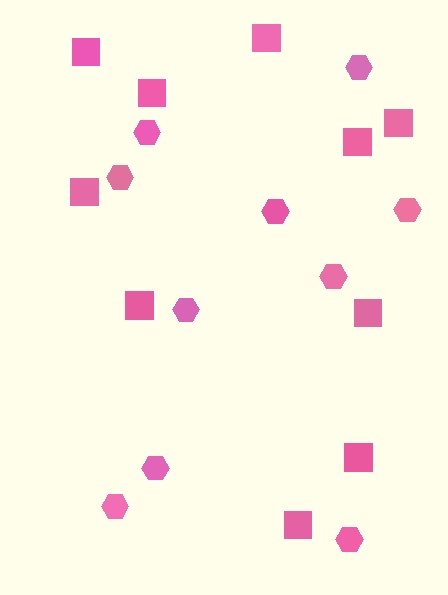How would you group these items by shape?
There are 2 groups: one group of hexagons (10) and one group of squares (10).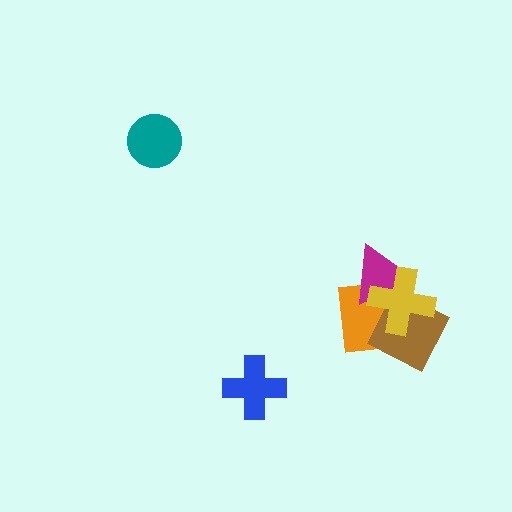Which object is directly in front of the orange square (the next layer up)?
The brown diamond is directly in front of the orange square.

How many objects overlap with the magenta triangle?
3 objects overlap with the magenta triangle.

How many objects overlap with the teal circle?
0 objects overlap with the teal circle.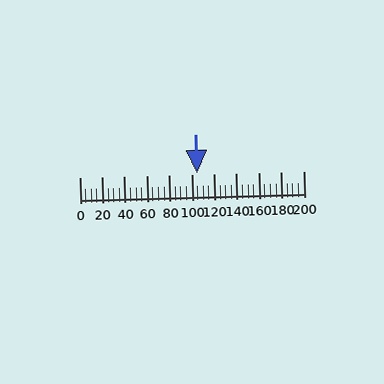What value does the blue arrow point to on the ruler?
The blue arrow points to approximately 105.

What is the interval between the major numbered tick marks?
The major tick marks are spaced 20 units apart.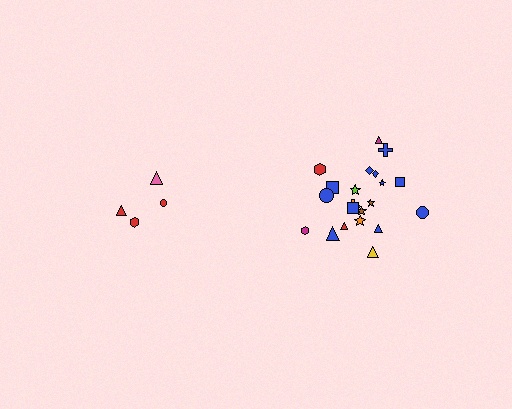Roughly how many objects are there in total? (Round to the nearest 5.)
Roughly 25 objects in total.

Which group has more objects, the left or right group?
The right group.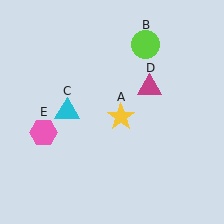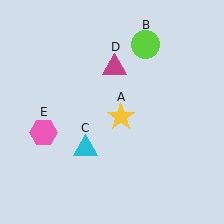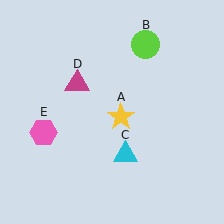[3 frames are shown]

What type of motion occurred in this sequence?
The cyan triangle (object C), magenta triangle (object D) rotated counterclockwise around the center of the scene.